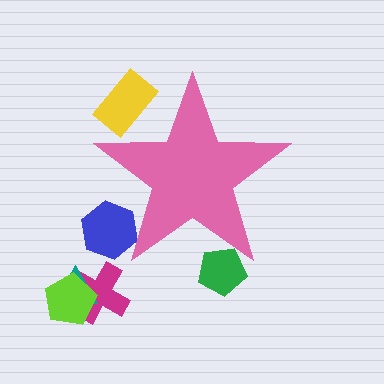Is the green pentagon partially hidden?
Yes, the green pentagon is partially hidden behind the pink star.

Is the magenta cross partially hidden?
No, the magenta cross is fully visible.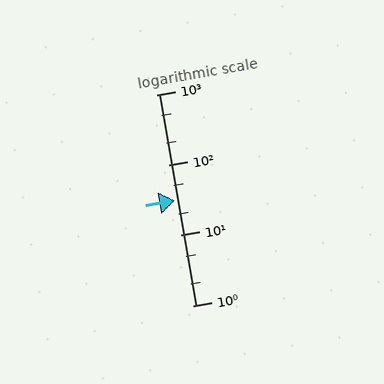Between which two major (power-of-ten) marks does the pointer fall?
The pointer is between 10 and 100.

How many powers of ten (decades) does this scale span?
The scale spans 3 decades, from 1 to 1000.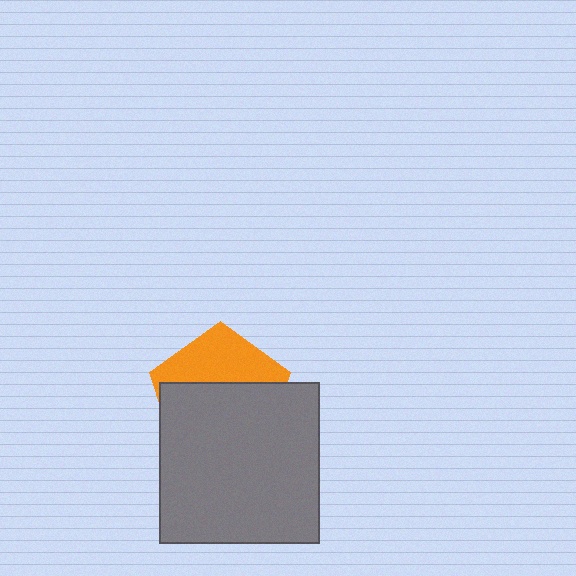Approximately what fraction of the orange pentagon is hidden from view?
Roughly 62% of the orange pentagon is hidden behind the gray square.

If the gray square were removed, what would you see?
You would see the complete orange pentagon.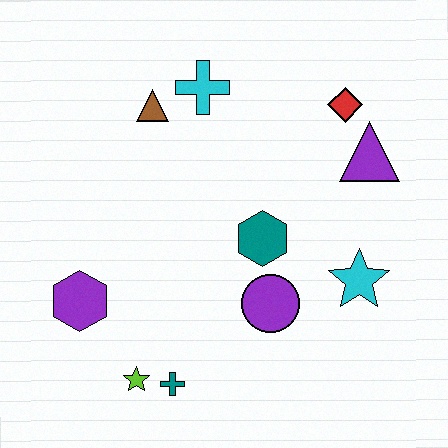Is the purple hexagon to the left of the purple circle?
Yes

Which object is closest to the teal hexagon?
The purple circle is closest to the teal hexagon.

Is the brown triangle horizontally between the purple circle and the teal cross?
No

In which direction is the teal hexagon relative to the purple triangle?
The teal hexagon is to the left of the purple triangle.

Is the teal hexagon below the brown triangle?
Yes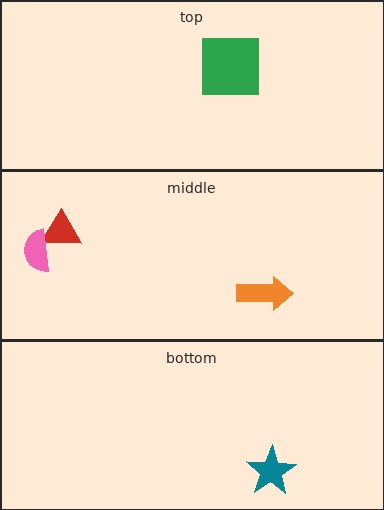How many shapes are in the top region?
1.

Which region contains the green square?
The top region.